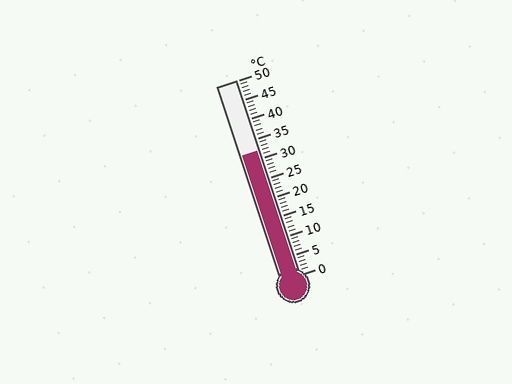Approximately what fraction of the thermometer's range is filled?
The thermometer is filled to approximately 65% of its range.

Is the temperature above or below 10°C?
The temperature is above 10°C.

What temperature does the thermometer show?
The thermometer shows approximately 32°C.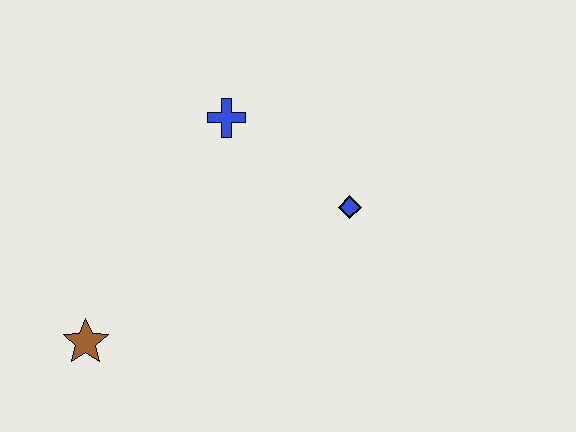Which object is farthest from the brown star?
The blue diamond is farthest from the brown star.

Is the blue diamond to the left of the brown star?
No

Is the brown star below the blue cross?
Yes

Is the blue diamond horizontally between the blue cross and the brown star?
No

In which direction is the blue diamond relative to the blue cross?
The blue diamond is to the right of the blue cross.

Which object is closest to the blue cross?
The blue diamond is closest to the blue cross.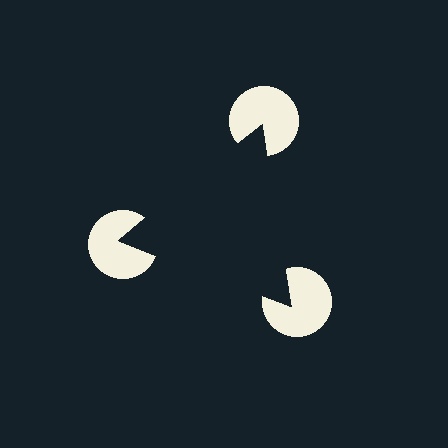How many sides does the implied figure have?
3 sides.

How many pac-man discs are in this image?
There are 3 — one at each vertex of the illusory triangle.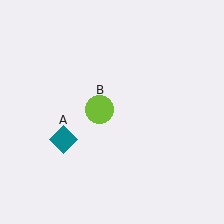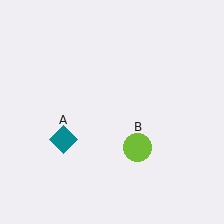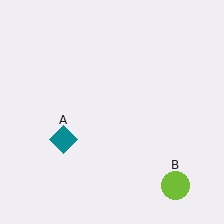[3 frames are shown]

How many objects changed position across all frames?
1 object changed position: lime circle (object B).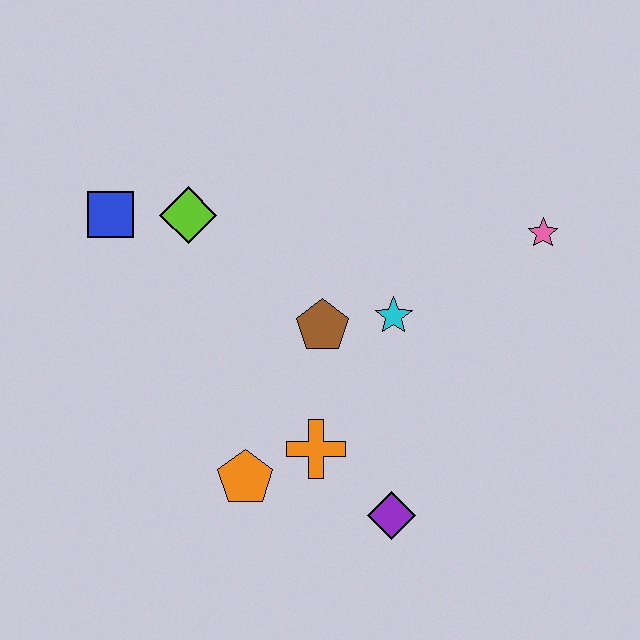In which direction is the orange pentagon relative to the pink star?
The orange pentagon is to the left of the pink star.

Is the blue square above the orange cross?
Yes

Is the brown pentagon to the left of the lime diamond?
No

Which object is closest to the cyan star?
The brown pentagon is closest to the cyan star.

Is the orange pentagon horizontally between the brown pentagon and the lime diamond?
Yes